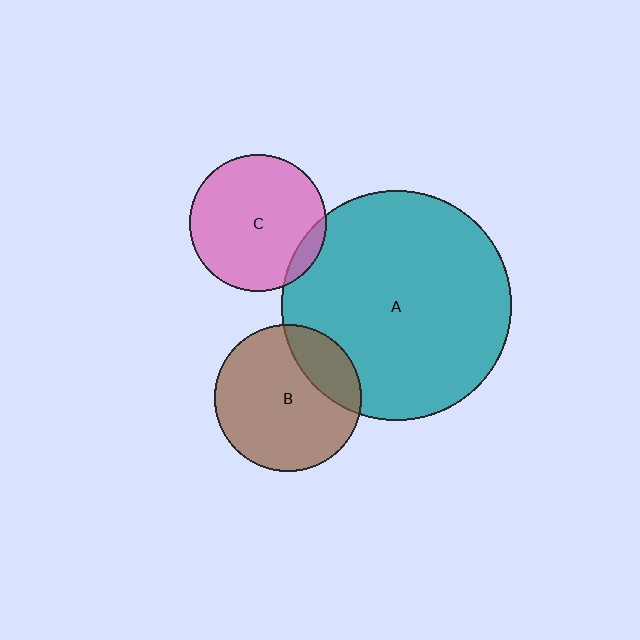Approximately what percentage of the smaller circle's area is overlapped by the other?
Approximately 20%.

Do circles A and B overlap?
Yes.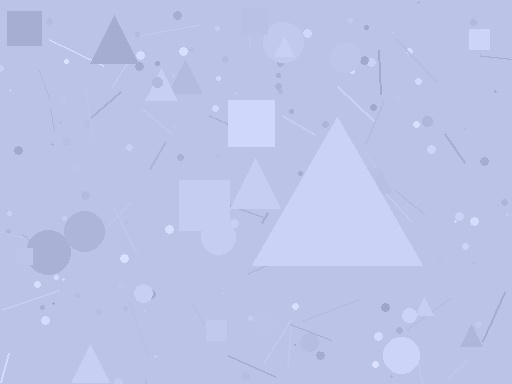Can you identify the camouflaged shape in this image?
The camouflaged shape is a triangle.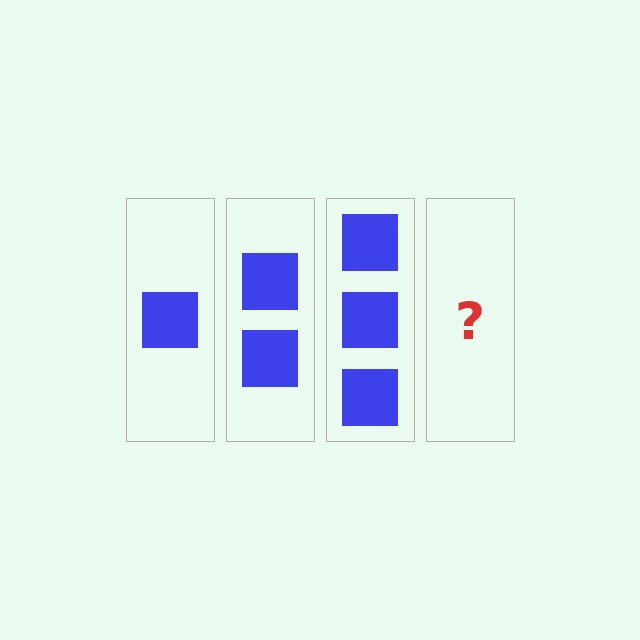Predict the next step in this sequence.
The next step is 4 squares.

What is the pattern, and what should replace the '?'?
The pattern is that each step adds one more square. The '?' should be 4 squares.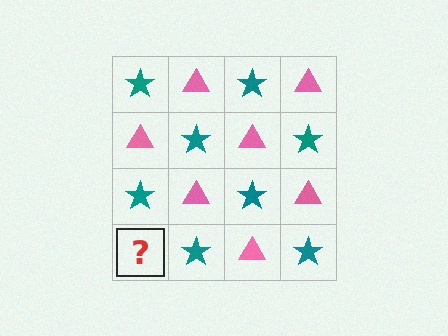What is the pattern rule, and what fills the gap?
The rule is that it alternates teal star and pink triangle in a checkerboard pattern. The gap should be filled with a pink triangle.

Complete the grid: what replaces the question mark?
The question mark should be replaced with a pink triangle.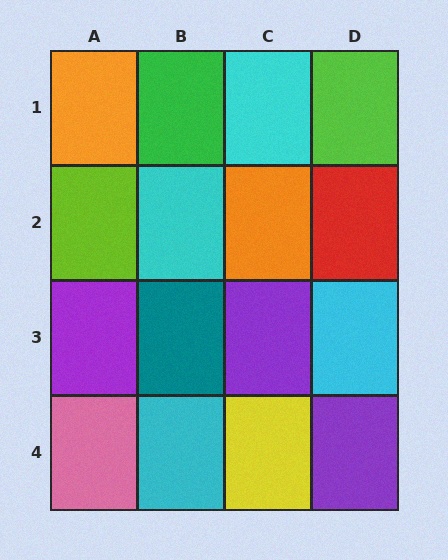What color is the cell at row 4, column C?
Yellow.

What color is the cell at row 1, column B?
Green.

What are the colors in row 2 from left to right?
Lime, cyan, orange, red.